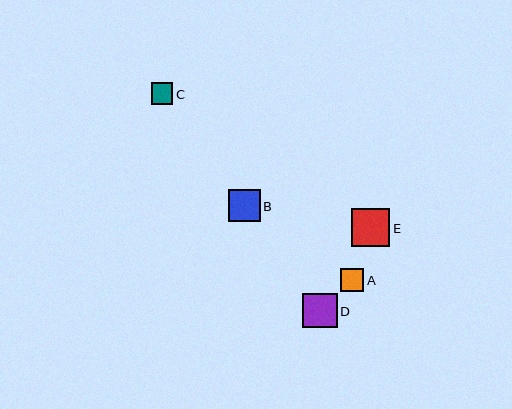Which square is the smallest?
Square C is the smallest with a size of approximately 21 pixels.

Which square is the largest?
Square E is the largest with a size of approximately 38 pixels.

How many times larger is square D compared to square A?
Square D is approximately 1.5 times the size of square A.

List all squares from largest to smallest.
From largest to smallest: E, D, B, A, C.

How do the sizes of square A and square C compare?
Square A and square C are approximately the same size.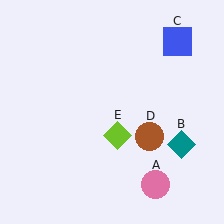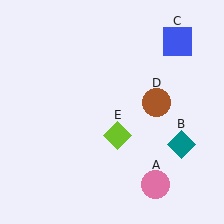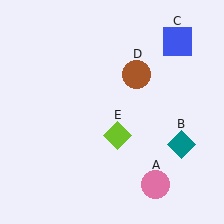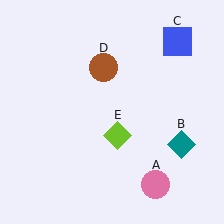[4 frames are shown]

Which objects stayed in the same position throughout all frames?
Pink circle (object A) and teal diamond (object B) and blue square (object C) and lime diamond (object E) remained stationary.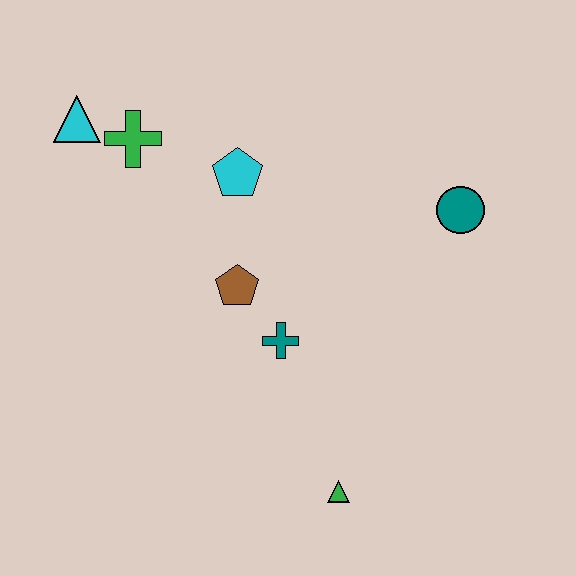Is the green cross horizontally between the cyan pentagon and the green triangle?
No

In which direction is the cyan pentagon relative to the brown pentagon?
The cyan pentagon is above the brown pentagon.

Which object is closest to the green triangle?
The teal cross is closest to the green triangle.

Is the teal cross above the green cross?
No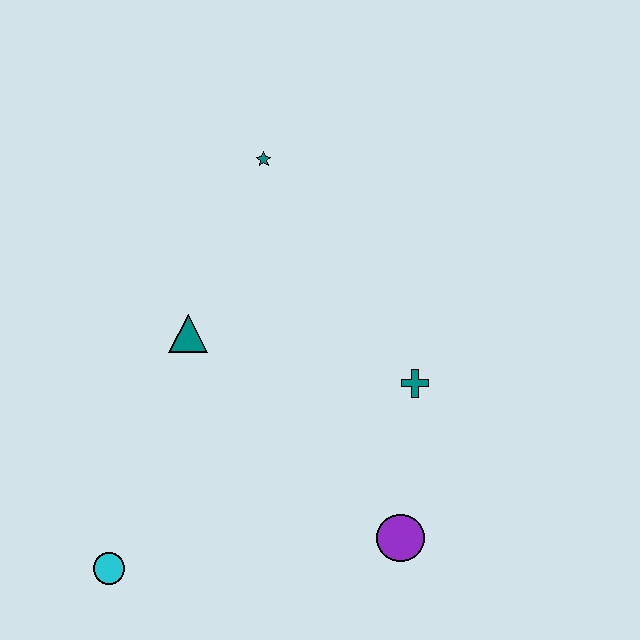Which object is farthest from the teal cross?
The cyan circle is farthest from the teal cross.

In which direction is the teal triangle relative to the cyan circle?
The teal triangle is above the cyan circle.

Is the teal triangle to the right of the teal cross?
No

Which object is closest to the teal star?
The teal triangle is closest to the teal star.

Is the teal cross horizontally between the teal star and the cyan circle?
No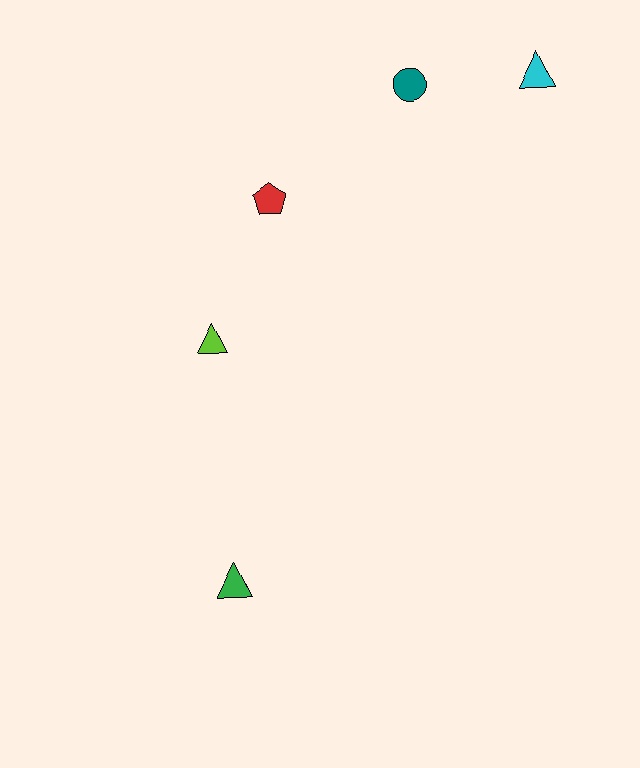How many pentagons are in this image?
There is 1 pentagon.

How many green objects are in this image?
There is 1 green object.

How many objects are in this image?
There are 5 objects.